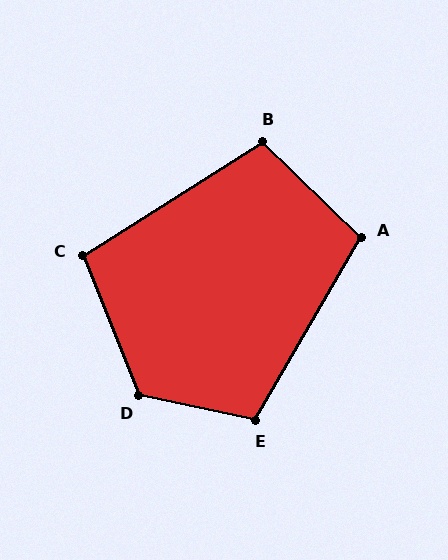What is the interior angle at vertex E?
Approximately 108 degrees (obtuse).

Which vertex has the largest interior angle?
D, at approximately 124 degrees.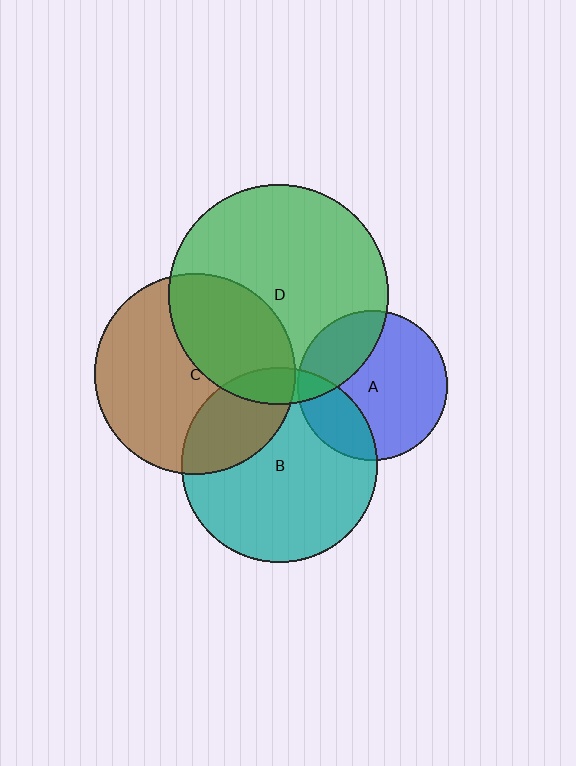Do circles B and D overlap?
Yes.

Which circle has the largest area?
Circle D (green).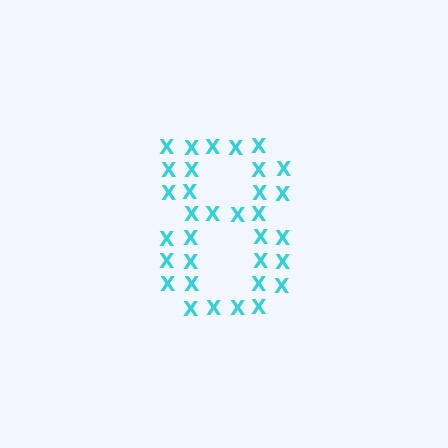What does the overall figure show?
The overall figure shows the digit 8.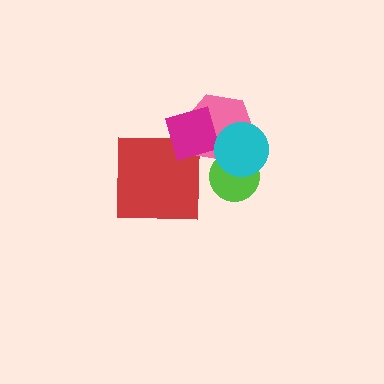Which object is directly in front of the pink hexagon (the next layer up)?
The magenta diamond is directly in front of the pink hexagon.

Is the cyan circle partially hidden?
No, no other shape covers it.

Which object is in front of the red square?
The magenta diamond is in front of the red square.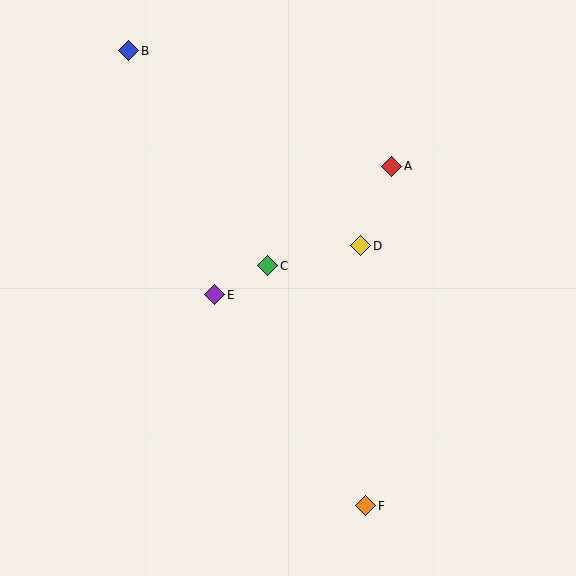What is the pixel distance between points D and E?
The distance between D and E is 154 pixels.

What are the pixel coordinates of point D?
Point D is at (361, 246).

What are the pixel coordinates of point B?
Point B is at (129, 51).